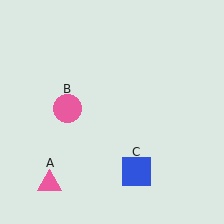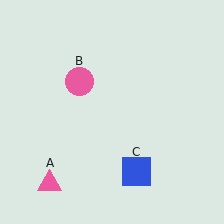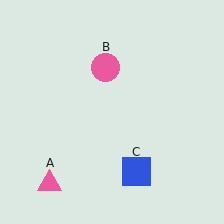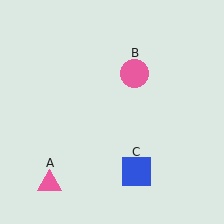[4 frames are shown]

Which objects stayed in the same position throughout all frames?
Pink triangle (object A) and blue square (object C) remained stationary.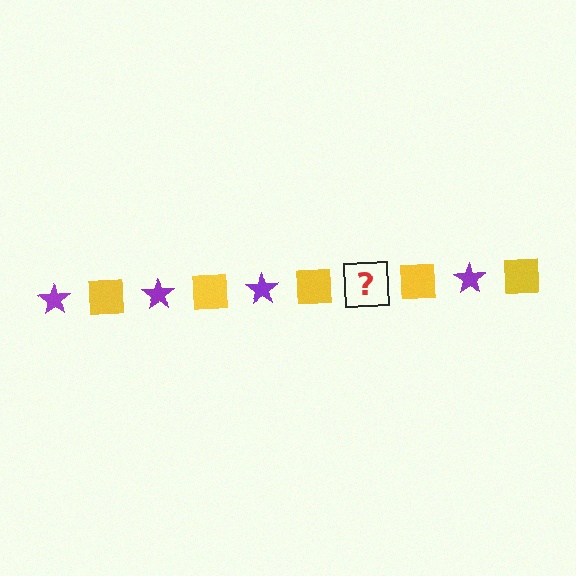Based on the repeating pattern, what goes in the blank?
The blank should be a purple star.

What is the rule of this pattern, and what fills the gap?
The rule is that the pattern alternates between purple star and yellow square. The gap should be filled with a purple star.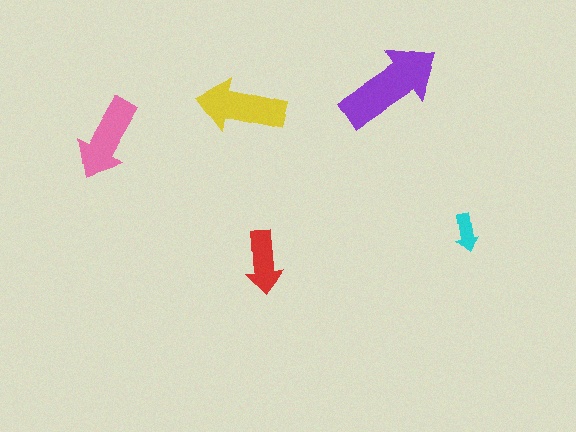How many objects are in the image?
There are 5 objects in the image.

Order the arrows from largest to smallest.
the purple one, the yellow one, the pink one, the red one, the cyan one.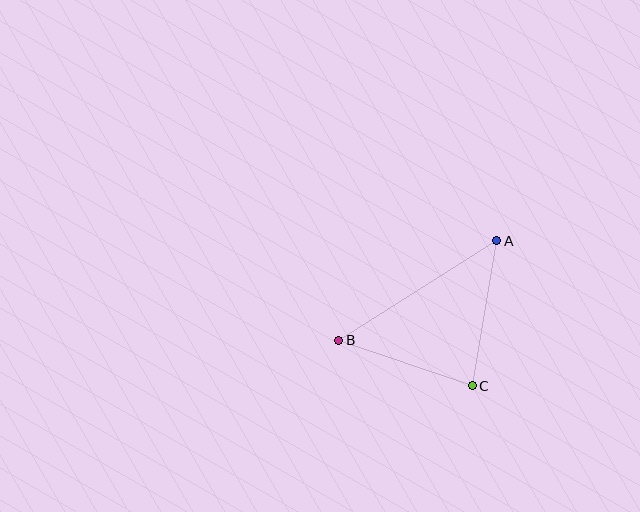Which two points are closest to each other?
Points B and C are closest to each other.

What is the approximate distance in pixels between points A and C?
The distance between A and C is approximately 147 pixels.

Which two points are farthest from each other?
Points A and B are farthest from each other.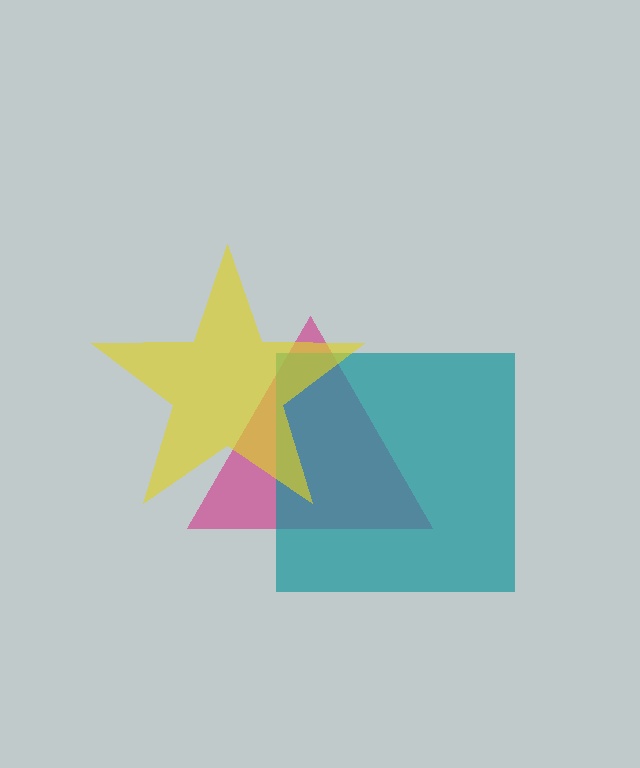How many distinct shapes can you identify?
There are 3 distinct shapes: a magenta triangle, a teal square, a yellow star.